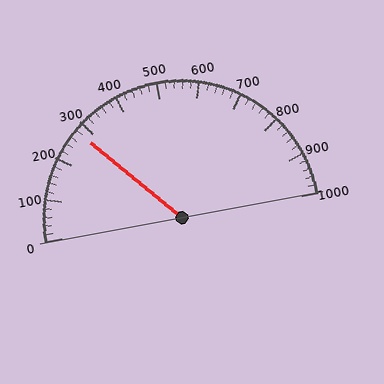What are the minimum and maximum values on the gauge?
The gauge ranges from 0 to 1000.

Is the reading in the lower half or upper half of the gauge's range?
The reading is in the lower half of the range (0 to 1000).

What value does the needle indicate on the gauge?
The needle indicates approximately 280.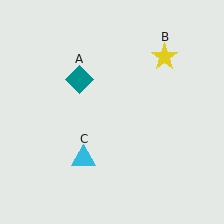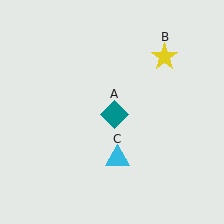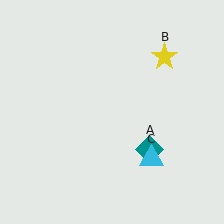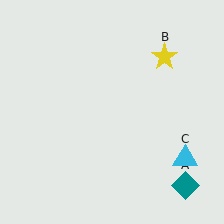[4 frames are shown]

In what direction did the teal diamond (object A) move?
The teal diamond (object A) moved down and to the right.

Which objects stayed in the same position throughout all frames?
Yellow star (object B) remained stationary.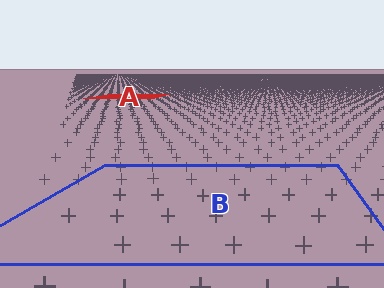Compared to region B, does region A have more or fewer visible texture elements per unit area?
Region A has more texture elements per unit area — they are packed more densely because it is farther away.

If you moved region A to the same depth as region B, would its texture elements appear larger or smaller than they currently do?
They would appear larger. At a closer depth, the same texture elements are projected at a bigger on-screen size.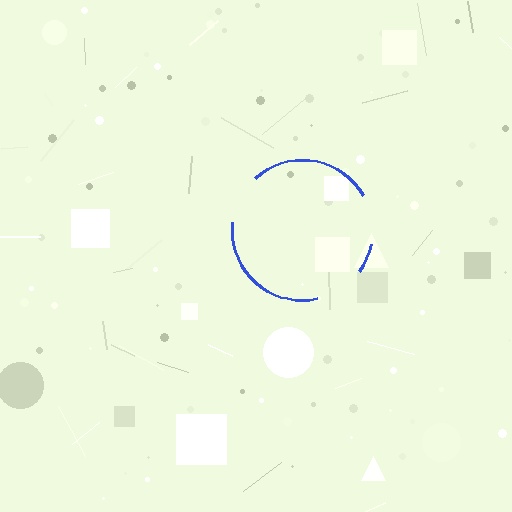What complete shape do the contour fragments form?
The contour fragments form a circle.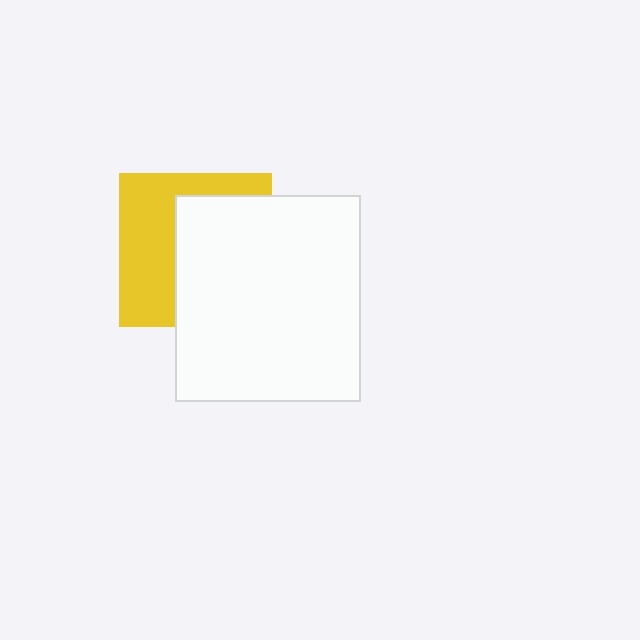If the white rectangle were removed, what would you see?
You would see the complete yellow square.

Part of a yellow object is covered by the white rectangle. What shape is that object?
It is a square.